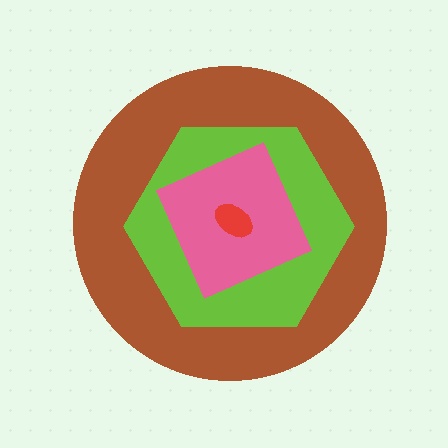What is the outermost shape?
The brown circle.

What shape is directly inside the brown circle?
The lime hexagon.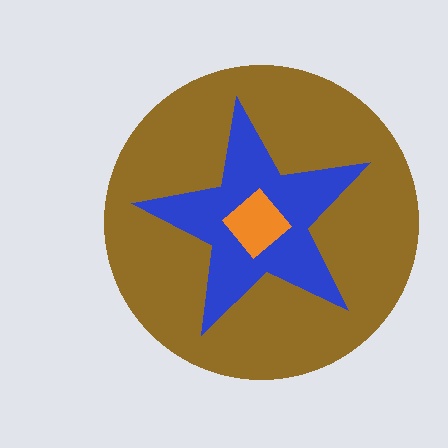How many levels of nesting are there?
3.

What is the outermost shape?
The brown circle.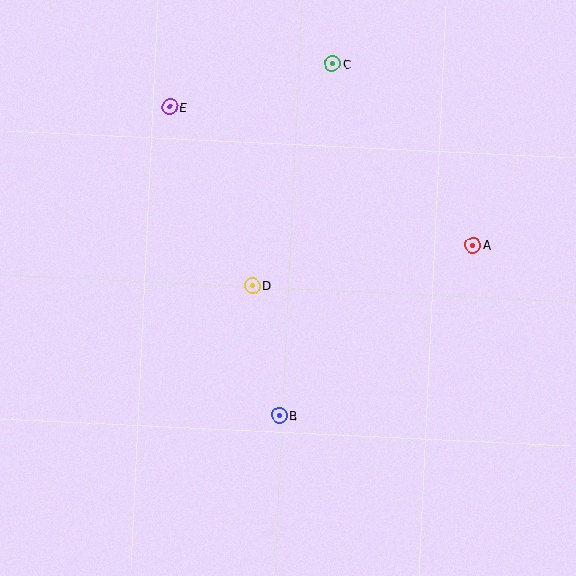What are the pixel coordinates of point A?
Point A is at (473, 245).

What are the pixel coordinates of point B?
Point B is at (279, 416).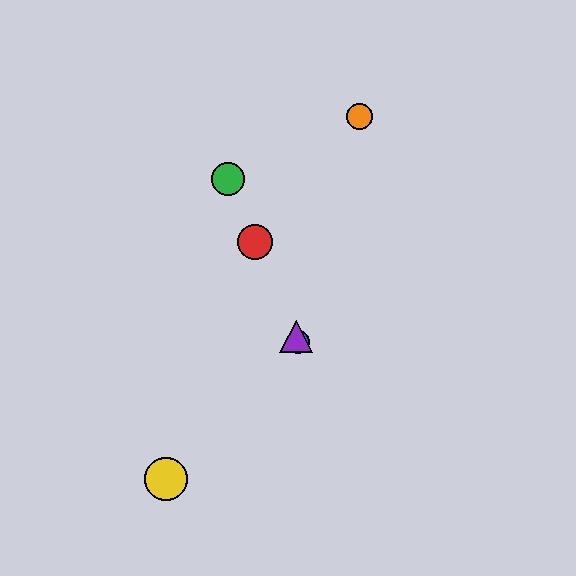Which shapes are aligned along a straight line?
The red circle, the blue circle, the green circle, the purple triangle are aligned along a straight line.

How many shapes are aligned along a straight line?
4 shapes (the red circle, the blue circle, the green circle, the purple triangle) are aligned along a straight line.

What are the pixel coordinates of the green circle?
The green circle is at (228, 179).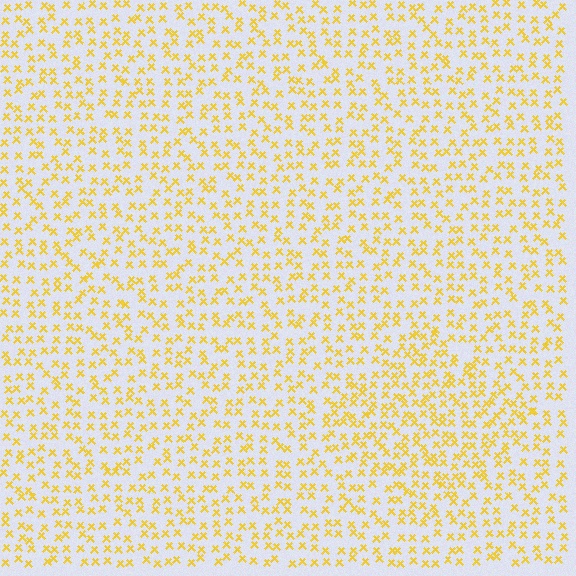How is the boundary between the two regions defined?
The boundary is defined by a change in element density (approximately 1.5x ratio). All elements are the same color, size, and shape.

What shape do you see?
I see a diamond.